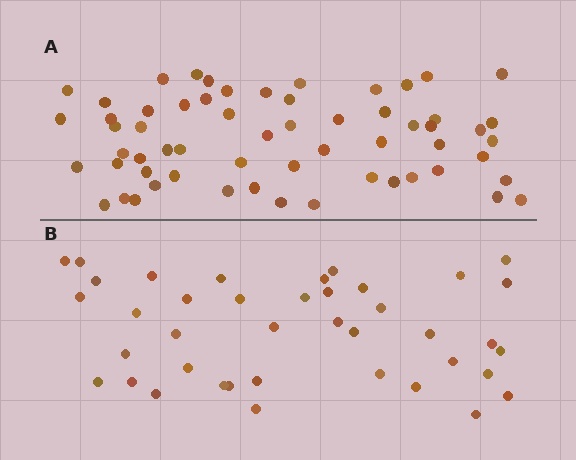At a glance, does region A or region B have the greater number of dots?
Region A (the top region) has more dots.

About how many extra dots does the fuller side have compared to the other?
Region A has approximately 20 more dots than region B.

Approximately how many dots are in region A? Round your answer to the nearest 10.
About 60 dots.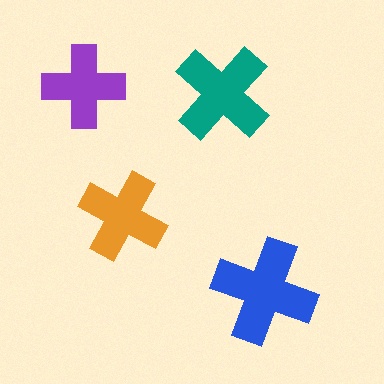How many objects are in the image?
There are 4 objects in the image.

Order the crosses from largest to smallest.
the blue one, the teal one, the orange one, the purple one.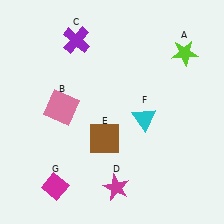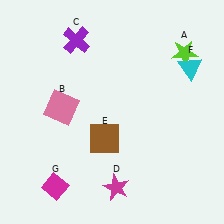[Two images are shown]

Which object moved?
The cyan triangle (F) moved up.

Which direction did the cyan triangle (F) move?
The cyan triangle (F) moved up.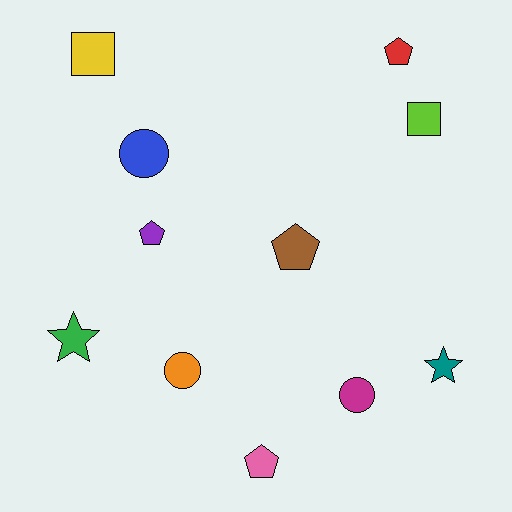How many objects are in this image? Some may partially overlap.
There are 11 objects.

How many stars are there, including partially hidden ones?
There are 2 stars.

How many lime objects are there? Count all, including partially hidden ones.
There is 1 lime object.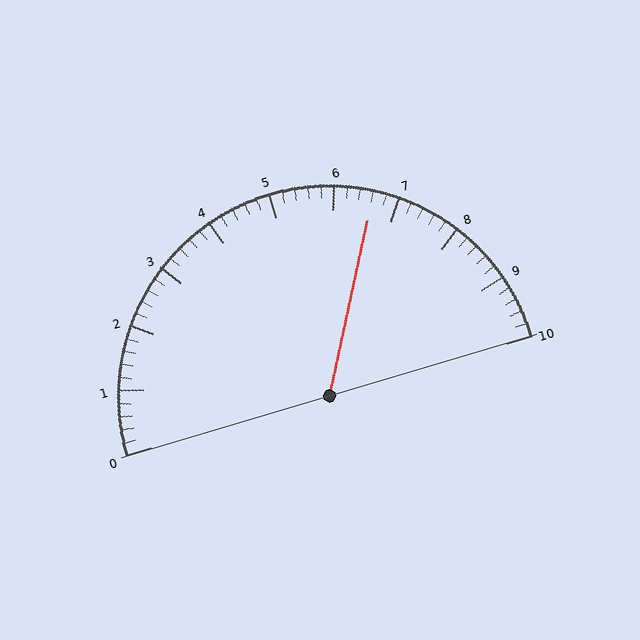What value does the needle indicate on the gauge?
The needle indicates approximately 6.6.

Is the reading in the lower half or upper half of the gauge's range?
The reading is in the upper half of the range (0 to 10).